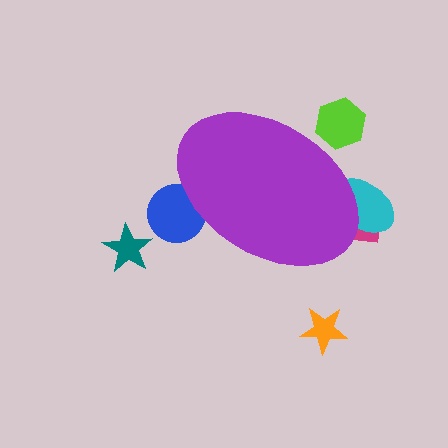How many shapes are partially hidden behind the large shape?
4 shapes are partially hidden.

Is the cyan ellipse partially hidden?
Yes, the cyan ellipse is partially hidden behind the purple ellipse.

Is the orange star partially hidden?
No, the orange star is fully visible.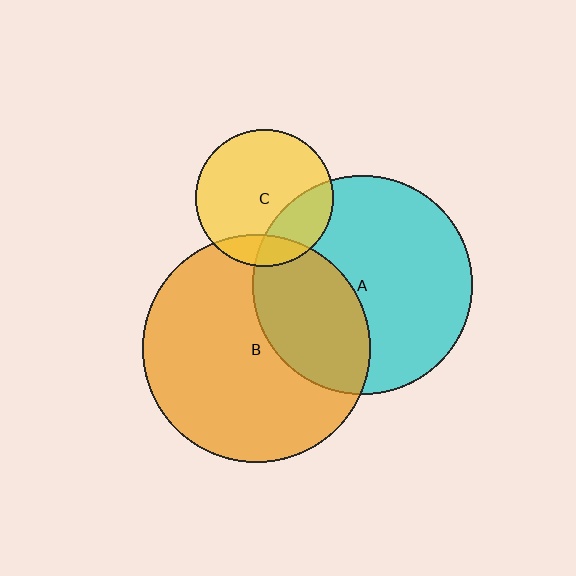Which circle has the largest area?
Circle B (orange).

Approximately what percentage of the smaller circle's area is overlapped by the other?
Approximately 35%.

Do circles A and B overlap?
Yes.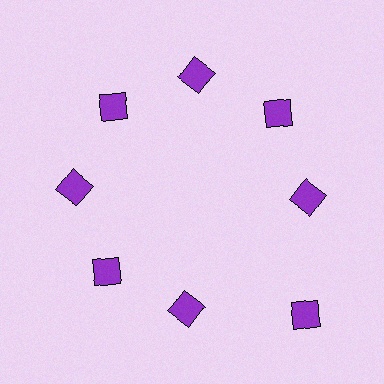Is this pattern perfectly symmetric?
No. The 8 purple diamonds are arranged in a ring, but one element near the 4 o'clock position is pushed outward from the center, breaking the 8-fold rotational symmetry.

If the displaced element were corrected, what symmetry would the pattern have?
It would have 8-fold rotational symmetry — the pattern would map onto itself every 45 degrees.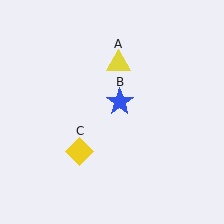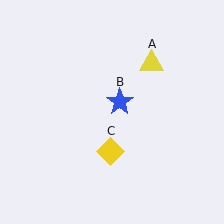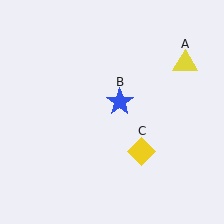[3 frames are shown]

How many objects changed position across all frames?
2 objects changed position: yellow triangle (object A), yellow diamond (object C).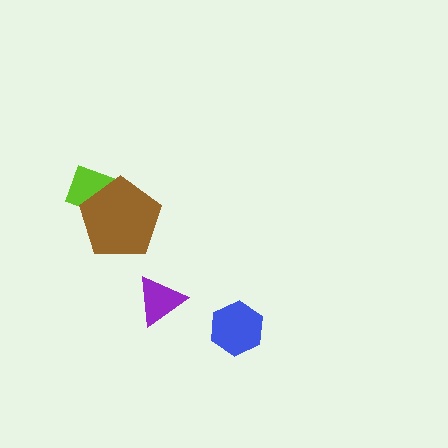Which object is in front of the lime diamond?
The brown pentagon is in front of the lime diamond.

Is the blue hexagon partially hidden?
No, no other shape covers it.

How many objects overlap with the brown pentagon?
1 object overlaps with the brown pentagon.